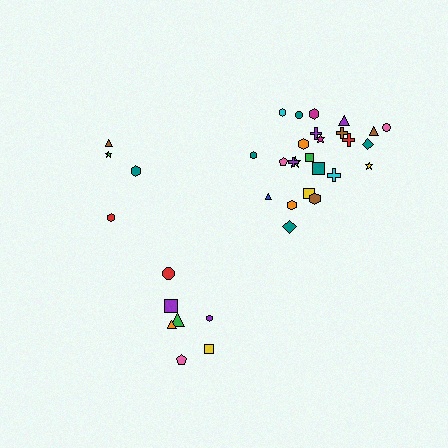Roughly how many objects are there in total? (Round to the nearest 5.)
Roughly 35 objects in total.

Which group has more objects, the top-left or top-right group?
The top-right group.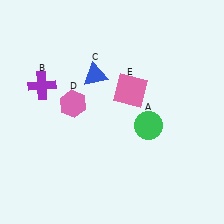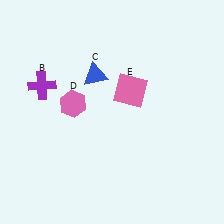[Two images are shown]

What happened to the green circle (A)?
The green circle (A) was removed in Image 2. It was in the bottom-right area of Image 1.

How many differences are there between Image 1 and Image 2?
There is 1 difference between the two images.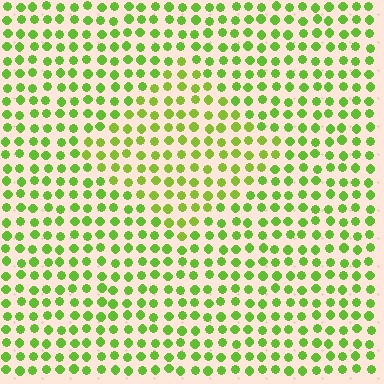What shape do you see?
I see a diamond.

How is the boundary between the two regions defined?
The boundary is defined purely by a slight shift in hue (about 16 degrees). Spacing, size, and orientation are identical on both sides.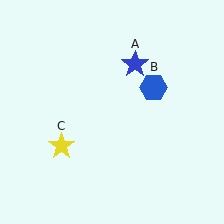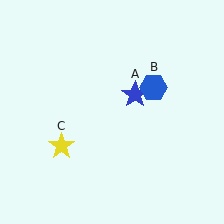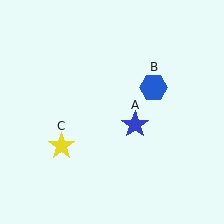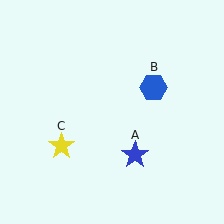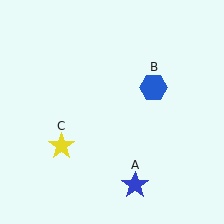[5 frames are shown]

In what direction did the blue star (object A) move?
The blue star (object A) moved down.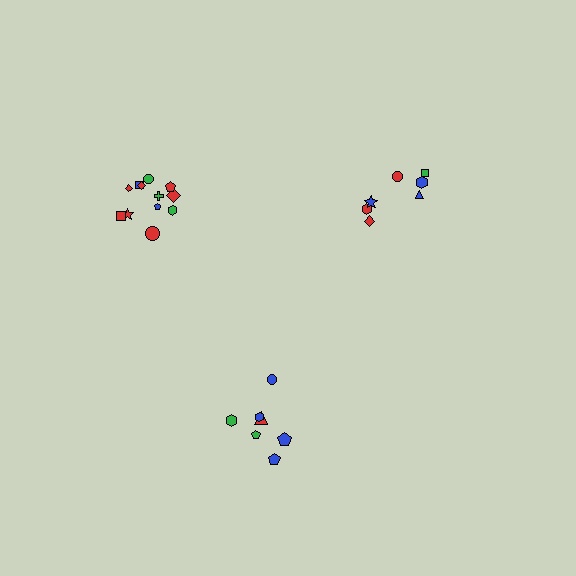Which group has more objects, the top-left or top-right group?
The top-left group.